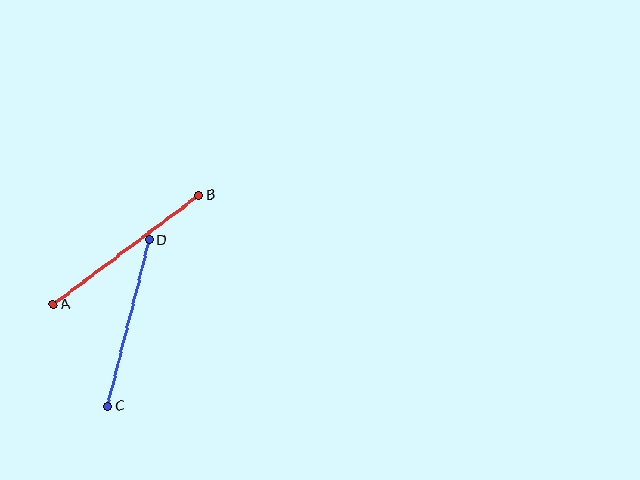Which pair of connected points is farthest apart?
Points A and B are farthest apart.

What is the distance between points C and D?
The distance is approximately 171 pixels.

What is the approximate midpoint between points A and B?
The midpoint is at approximately (126, 250) pixels.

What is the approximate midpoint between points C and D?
The midpoint is at approximately (128, 323) pixels.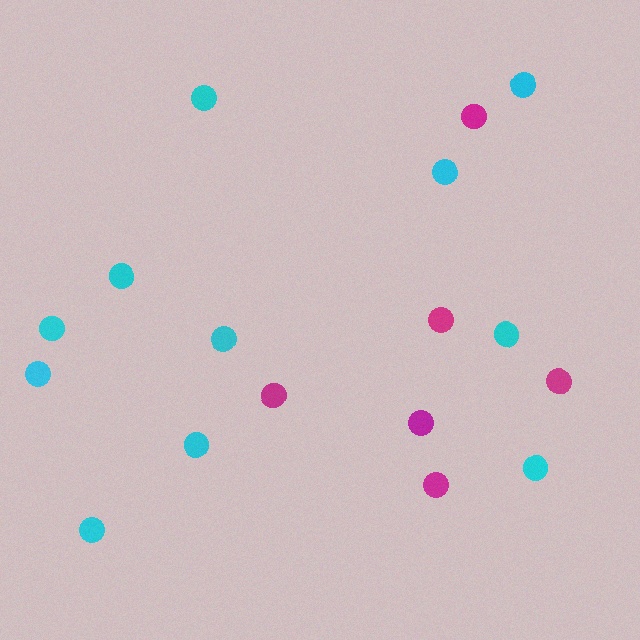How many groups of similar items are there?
There are 2 groups: one group of cyan circles (11) and one group of magenta circles (6).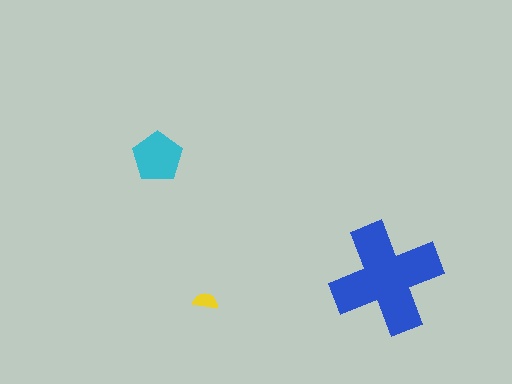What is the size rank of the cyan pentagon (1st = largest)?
2nd.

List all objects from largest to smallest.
The blue cross, the cyan pentagon, the yellow semicircle.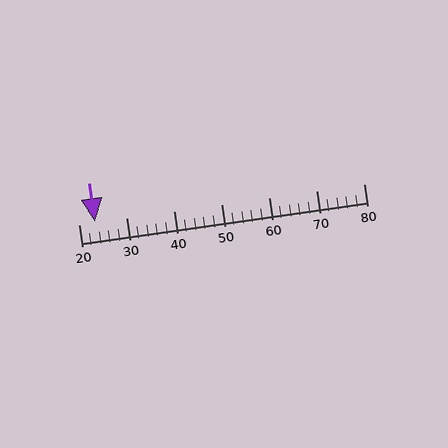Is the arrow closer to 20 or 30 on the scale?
The arrow is closer to 20.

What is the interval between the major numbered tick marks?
The major tick marks are spaced 10 units apart.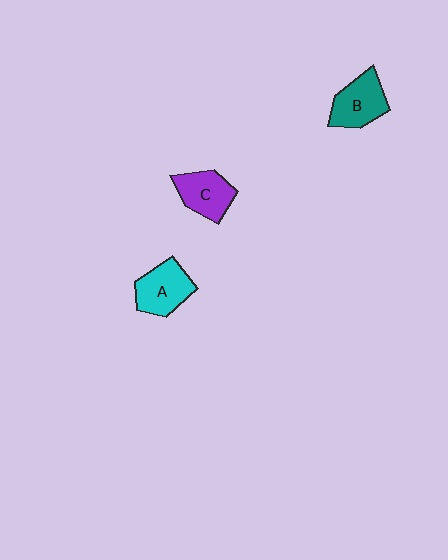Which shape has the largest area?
Shape A (cyan).